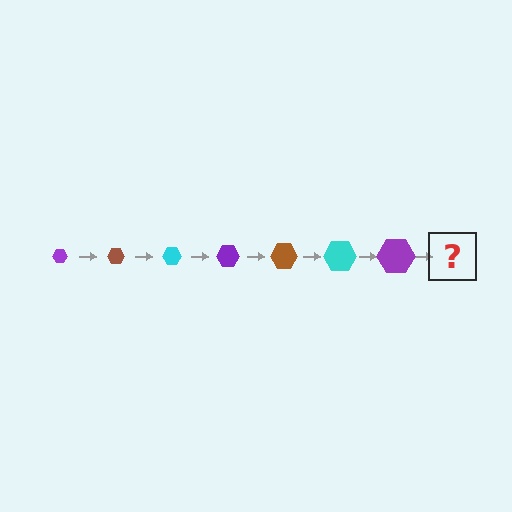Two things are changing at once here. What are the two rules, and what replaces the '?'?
The two rules are that the hexagon grows larger each step and the color cycles through purple, brown, and cyan. The '?' should be a brown hexagon, larger than the previous one.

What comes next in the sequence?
The next element should be a brown hexagon, larger than the previous one.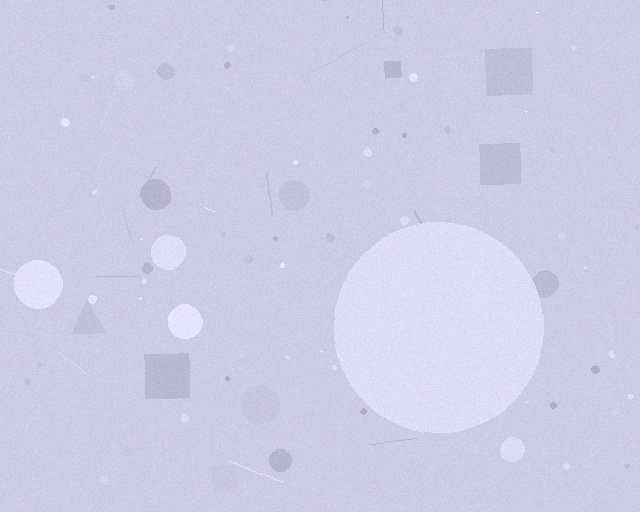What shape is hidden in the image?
A circle is hidden in the image.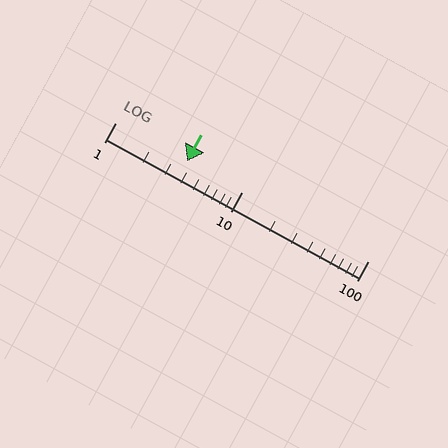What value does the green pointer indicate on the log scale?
The pointer indicates approximately 3.7.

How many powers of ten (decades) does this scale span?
The scale spans 2 decades, from 1 to 100.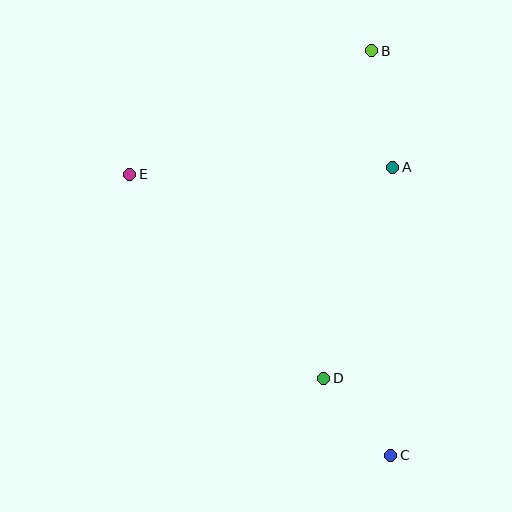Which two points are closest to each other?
Points C and D are closest to each other.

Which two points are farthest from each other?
Points B and C are farthest from each other.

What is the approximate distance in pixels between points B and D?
The distance between B and D is approximately 331 pixels.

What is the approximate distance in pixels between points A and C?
The distance between A and C is approximately 288 pixels.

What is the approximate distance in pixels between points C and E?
The distance between C and E is approximately 383 pixels.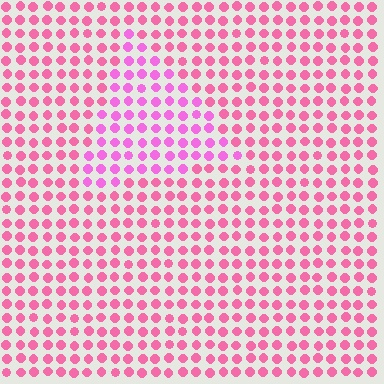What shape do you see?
I see a triangle.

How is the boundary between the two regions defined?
The boundary is defined purely by a slight shift in hue (about 26 degrees). Spacing, size, and orientation are identical on both sides.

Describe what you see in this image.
The image is filled with small pink elements in a uniform arrangement. A triangle-shaped region is visible where the elements are tinted to a slightly different hue, forming a subtle color boundary.